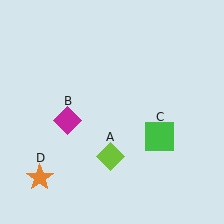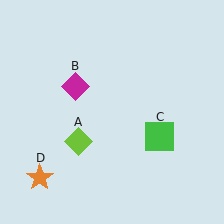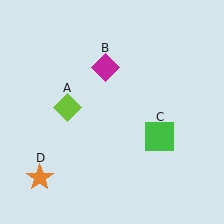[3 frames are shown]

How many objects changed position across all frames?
2 objects changed position: lime diamond (object A), magenta diamond (object B).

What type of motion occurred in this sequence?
The lime diamond (object A), magenta diamond (object B) rotated clockwise around the center of the scene.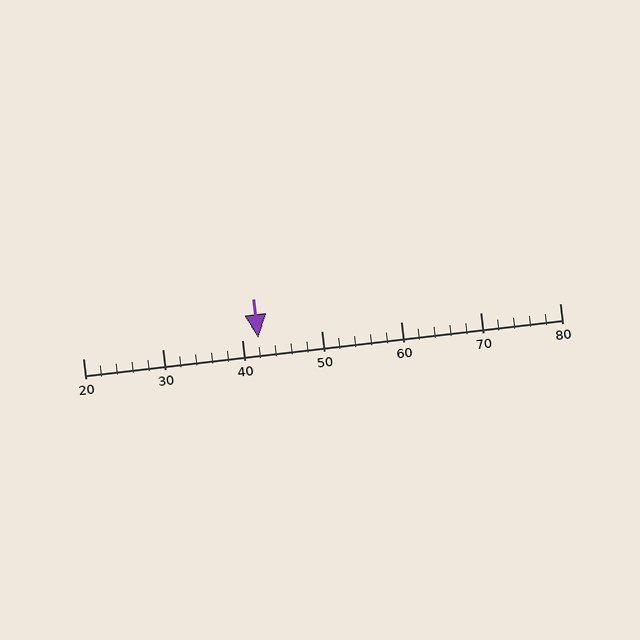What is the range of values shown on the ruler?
The ruler shows values from 20 to 80.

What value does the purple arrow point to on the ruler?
The purple arrow points to approximately 42.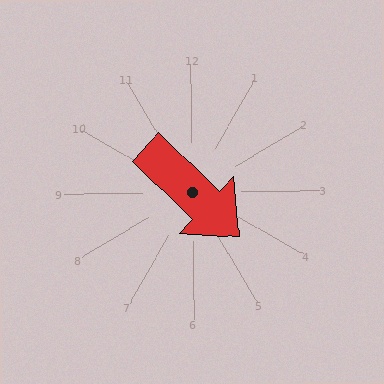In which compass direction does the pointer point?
Southeast.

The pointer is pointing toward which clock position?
Roughly 4 o'clock.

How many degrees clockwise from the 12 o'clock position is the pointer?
Approximately 135 degrees.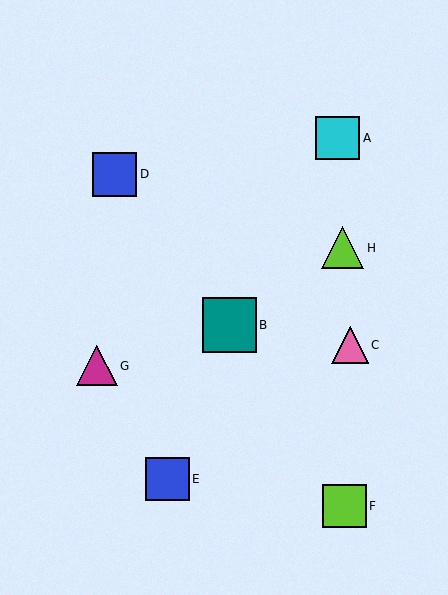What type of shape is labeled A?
Shape A is a cyan square.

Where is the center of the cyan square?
The center of the cyan square is at (338, 138).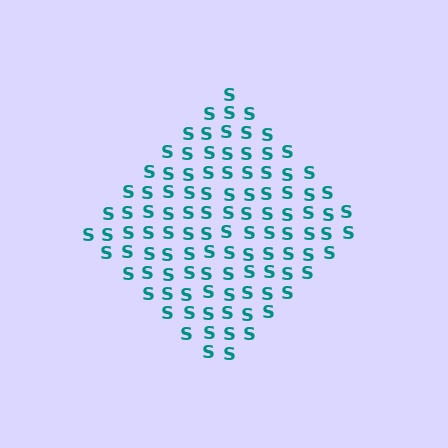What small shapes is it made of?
It is made of small letter S's.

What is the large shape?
The large shape is a diamond.